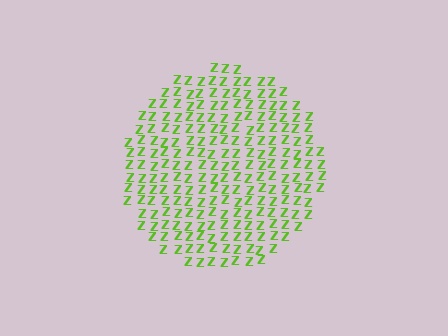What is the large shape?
The large shape is a circle.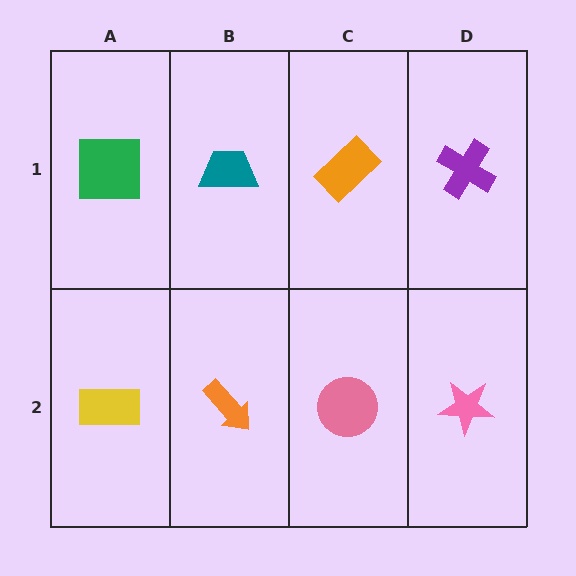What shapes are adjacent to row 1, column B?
An orange arrow (row 2, column B), a green square (row 1, column A), an orange rectangle (row 1, column C).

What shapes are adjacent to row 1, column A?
A yellow rectangle (row 2, column A), a teal trapezoid (row 1, column B).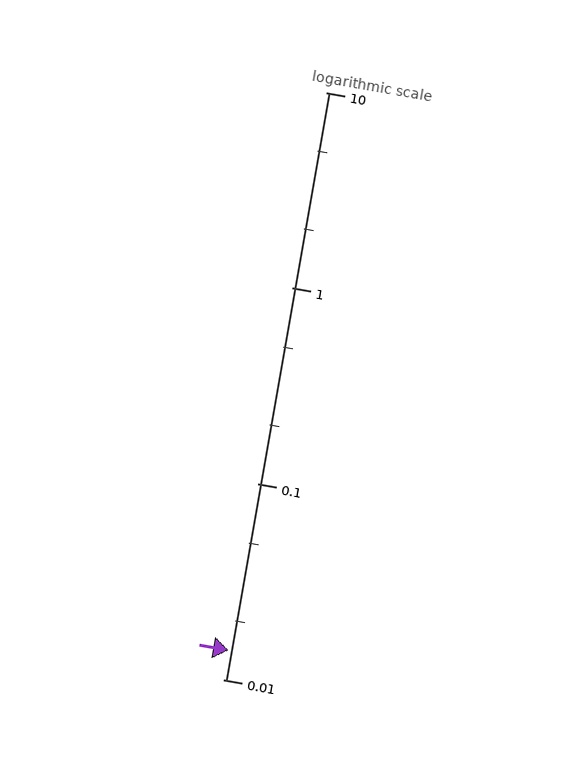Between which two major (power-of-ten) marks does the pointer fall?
The pointer is between 0.01 and 0.1.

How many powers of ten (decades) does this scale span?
The scale spans 3 decades, from 0.01 to 10.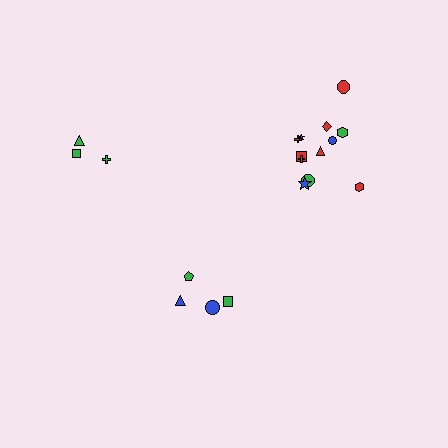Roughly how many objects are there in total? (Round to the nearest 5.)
Roughly 20 objects in total.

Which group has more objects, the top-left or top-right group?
The top-right group.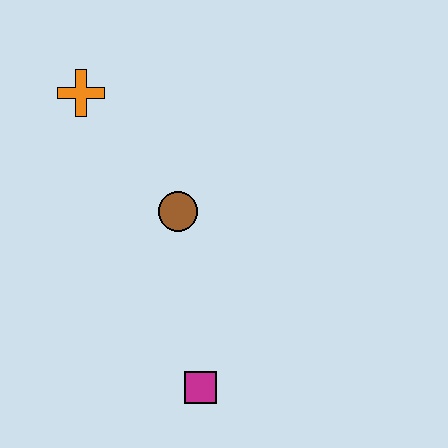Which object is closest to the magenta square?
The brown circle is closest to the magenta square.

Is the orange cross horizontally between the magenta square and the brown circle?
No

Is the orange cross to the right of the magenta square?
No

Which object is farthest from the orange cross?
The magenta square is farthest from the orange cross.